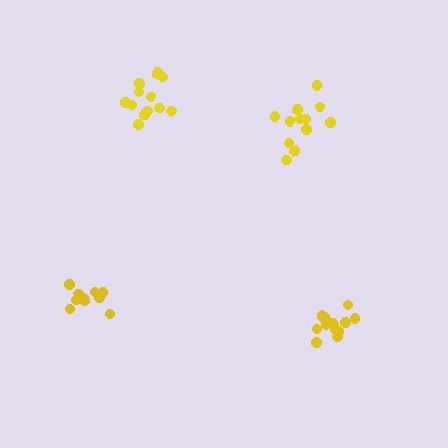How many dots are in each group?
Group 1: 13 dots, Group 2: 14 dots, Group 3: 10 dots, Group 4: 12 dots (49 total).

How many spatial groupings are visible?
There are 4 spatial groupings.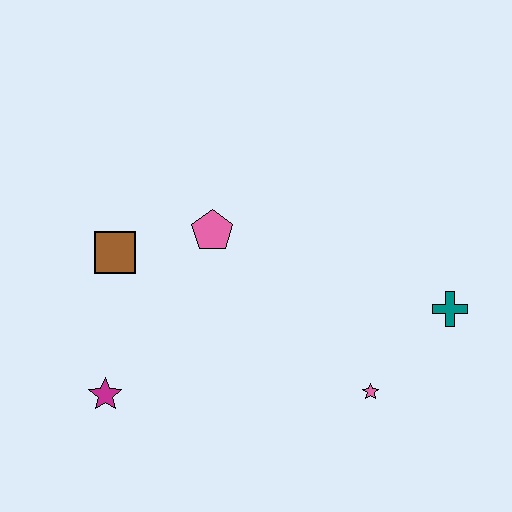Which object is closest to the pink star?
The teal cross is closest to the pink star.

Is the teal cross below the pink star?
No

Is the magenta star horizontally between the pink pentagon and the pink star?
No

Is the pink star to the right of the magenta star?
Yes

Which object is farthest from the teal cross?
The magenta star is farthest from the teal cross.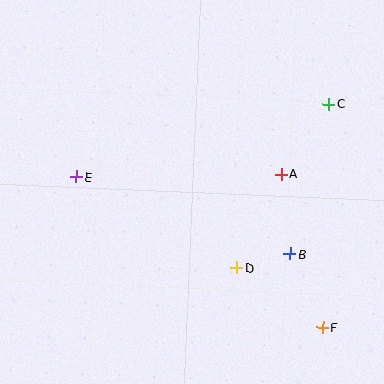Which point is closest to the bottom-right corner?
Point F is closest to the bottom-right corner.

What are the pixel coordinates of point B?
Point B is at (290, 254).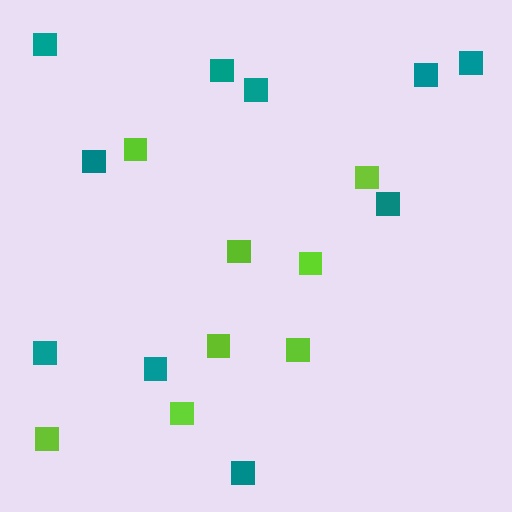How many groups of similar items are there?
There are 2 groups: one group of teal squares (10) and one group of lime squares (8).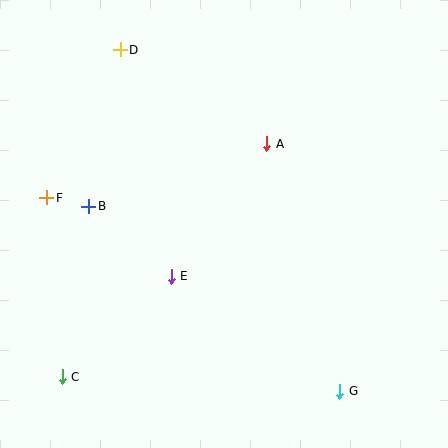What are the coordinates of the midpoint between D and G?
The midpoint between D and G is at (230, 220).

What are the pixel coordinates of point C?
Point C is at (62, 377).